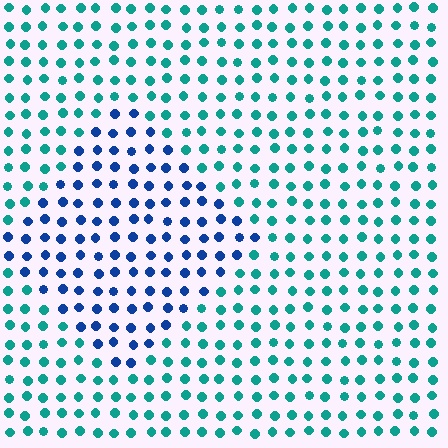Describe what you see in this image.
The image is filled with small teal elements in a uniform arrangement. A diamond-shaped region is visible where the elements are tinted to a slightly different hue, forming a subtle color boundary.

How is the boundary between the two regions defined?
The boundary is defined purely by a slight shift in hue (about 47 degrees). Spacing, size, and orientation are identical on both sides.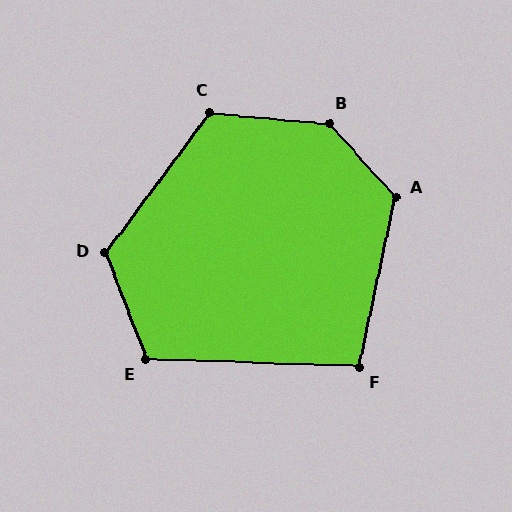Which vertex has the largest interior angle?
B, at approximately 138 degrees.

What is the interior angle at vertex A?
Approximately 126 degrees (obtuse).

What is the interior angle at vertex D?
Approximately 122 degrees (obtuse).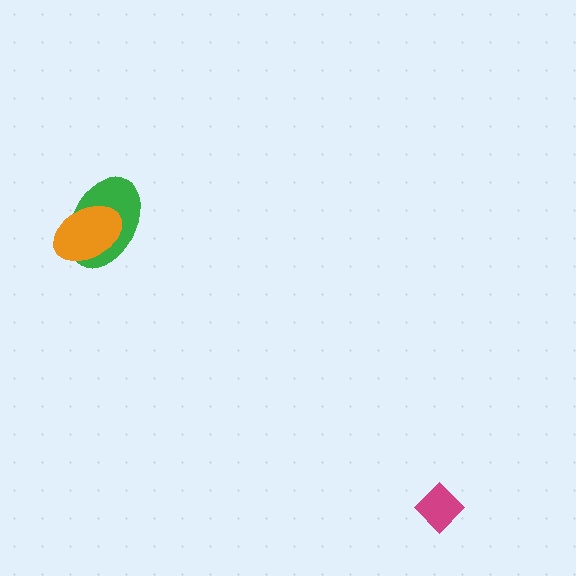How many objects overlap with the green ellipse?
1 object overlaps with the green ellipse.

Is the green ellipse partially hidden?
Yes, it is partially covered by another shape.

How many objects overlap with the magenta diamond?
0 objects overlap with the magenta diamond.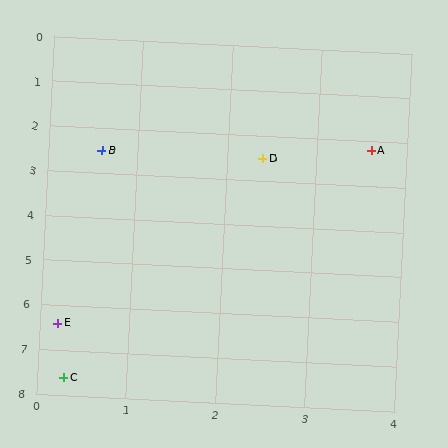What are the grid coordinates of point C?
Point C is at approximately (0.3, 7.6).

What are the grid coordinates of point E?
Point E is at approximately (0.2, 6.4).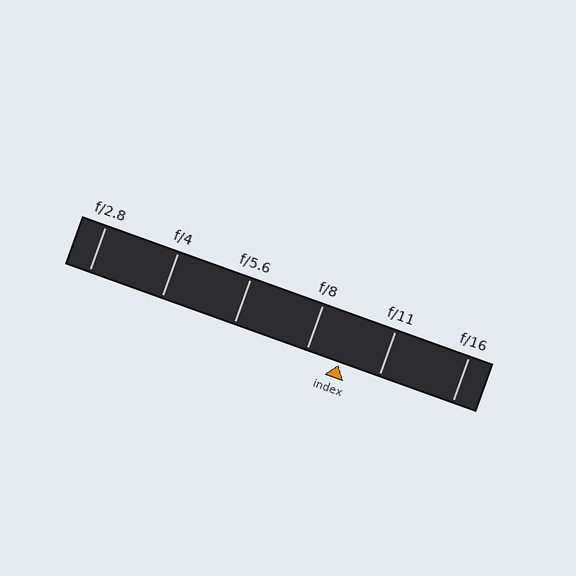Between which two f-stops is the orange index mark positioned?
The index mark is between f/8 and f/11.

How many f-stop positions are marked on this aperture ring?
There are 6 f-stop positions marked.